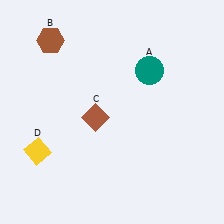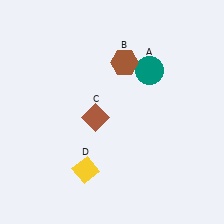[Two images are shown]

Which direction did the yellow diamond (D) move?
The yellow diamond (D) moved right.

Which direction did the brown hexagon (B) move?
The brown hexagon (B) moved right.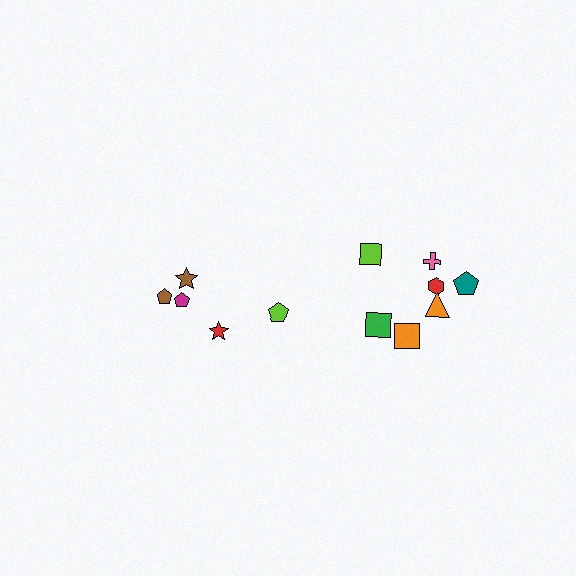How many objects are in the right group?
There are 7 objects.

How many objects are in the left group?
There are 5 objects.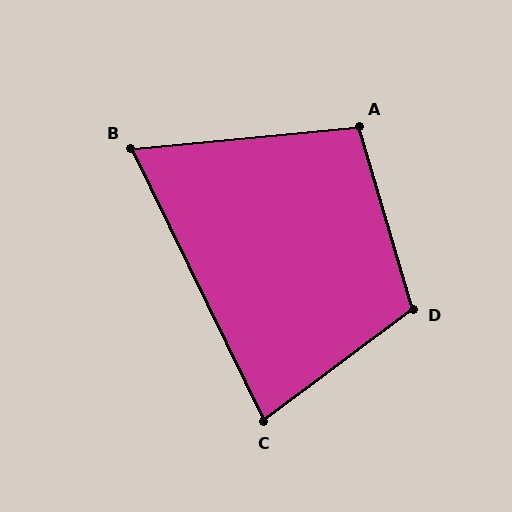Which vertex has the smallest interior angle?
B, at approximately 69 degrees.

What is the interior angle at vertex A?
Approximately 101 degrees (obtuse).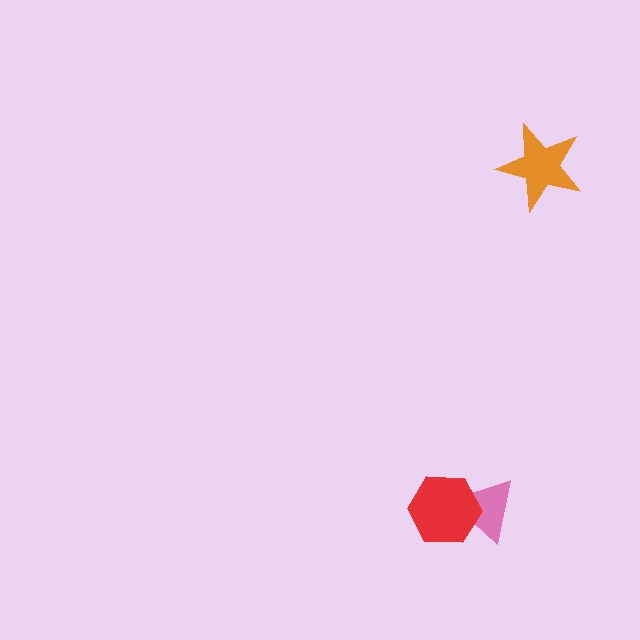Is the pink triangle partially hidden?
Yes, it is partially covered by another shape.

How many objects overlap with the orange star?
0 objects overlap with the orange star.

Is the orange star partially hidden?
No, no other shape covers it.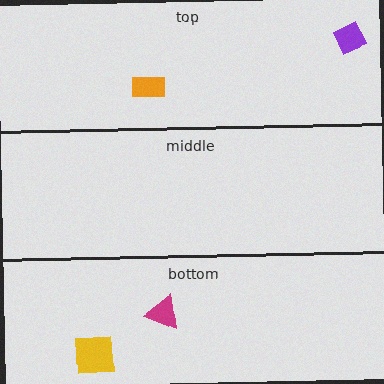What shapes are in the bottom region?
The magenta triangle, the yellow square.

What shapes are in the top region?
The orange rectangle, the purple diamond.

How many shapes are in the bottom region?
2.